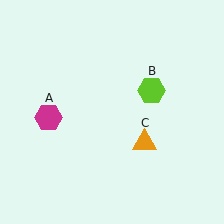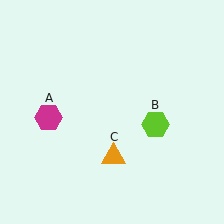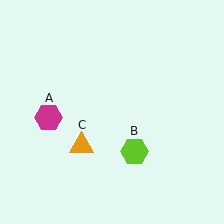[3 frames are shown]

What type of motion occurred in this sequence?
The lime hexagon (object B), orange triangle (object C) rotated clockwise around the center of the scene.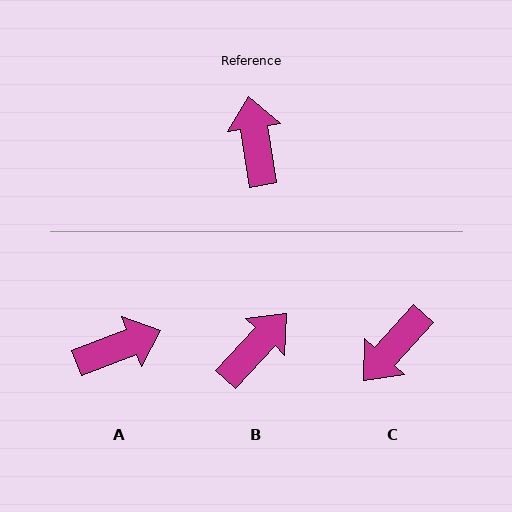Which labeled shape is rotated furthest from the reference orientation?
C, about 129 degrees away.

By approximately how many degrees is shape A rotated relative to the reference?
Approximately 78 degrees clockwise.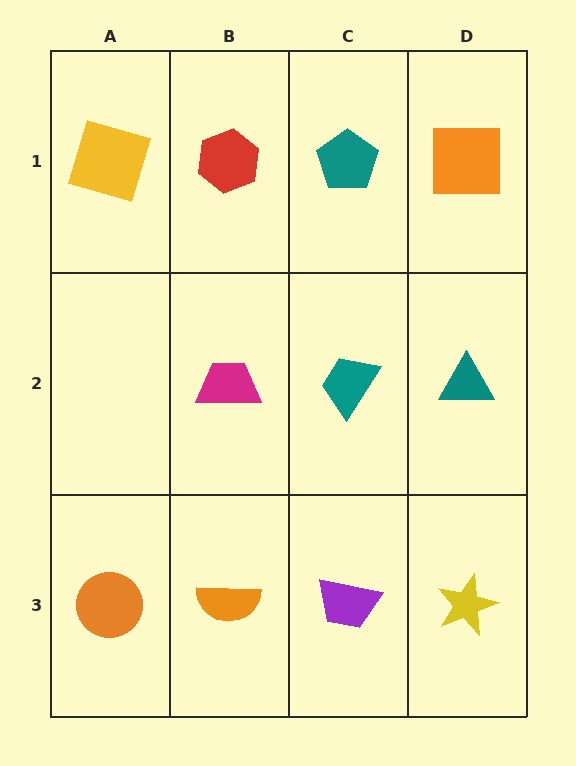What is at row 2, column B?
A magenta trapezoid.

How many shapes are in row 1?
4 shapes.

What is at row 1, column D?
An orange square.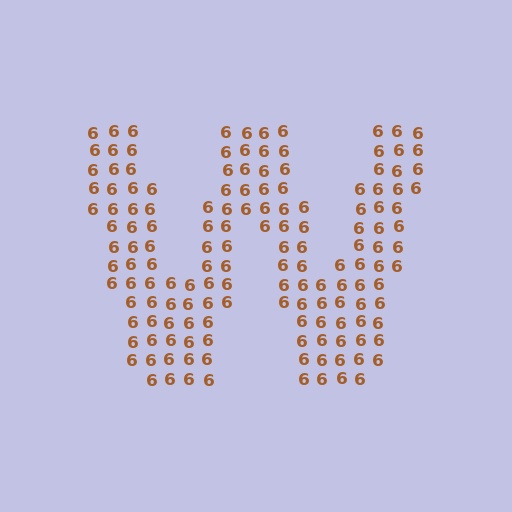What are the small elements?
The small elements are digit 6's.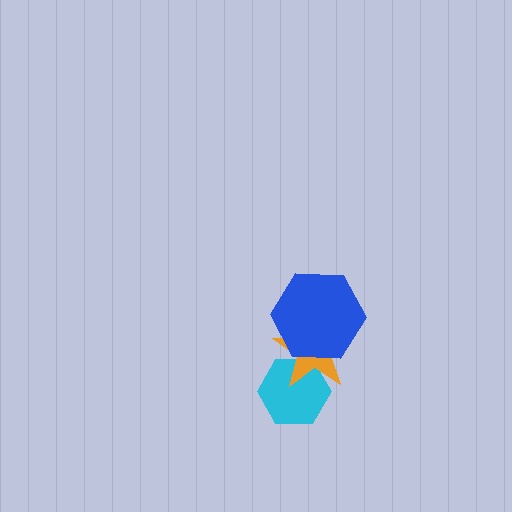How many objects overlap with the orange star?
2 objects overlap with the orange star.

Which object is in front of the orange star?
The blue hexagon is in front of the orange star.